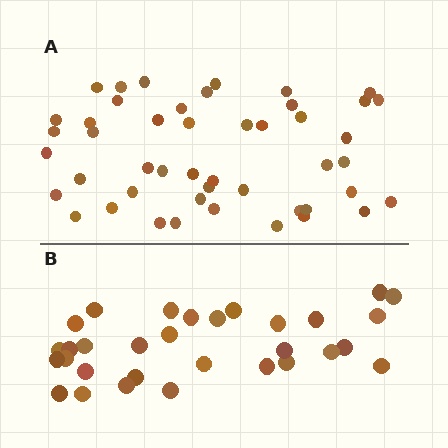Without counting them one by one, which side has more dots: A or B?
Region A (the top region) has more dots.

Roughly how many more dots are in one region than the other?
Region A has approximately 15 more dots than region B.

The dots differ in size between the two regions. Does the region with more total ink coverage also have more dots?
No. Region B has more total ink coverage because its dots are larger, but region A actually contains more individual dots. Total area can be misleading — the number of items is what matters here.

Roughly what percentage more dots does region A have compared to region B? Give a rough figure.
About 50% more.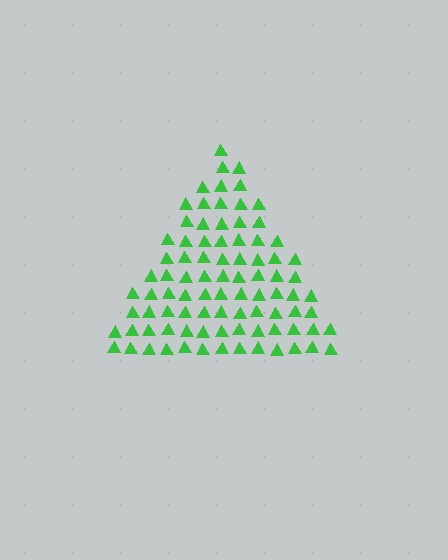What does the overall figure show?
The overall figure shows a triangle.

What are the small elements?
The small elements are triangles.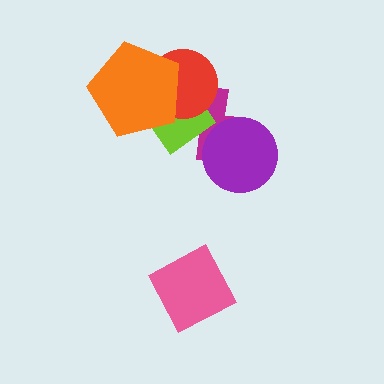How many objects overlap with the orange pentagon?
2 objects overlap with the orange pentagon.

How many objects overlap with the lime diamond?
3 objects overlap with the lime diamond.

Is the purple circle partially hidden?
No, no other shape covers it.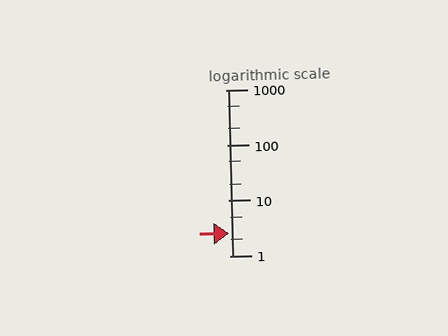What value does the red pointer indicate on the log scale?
The pointer indicates approximately 2.6.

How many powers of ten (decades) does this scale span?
The scale spans 3 decades, from 1 to 1000.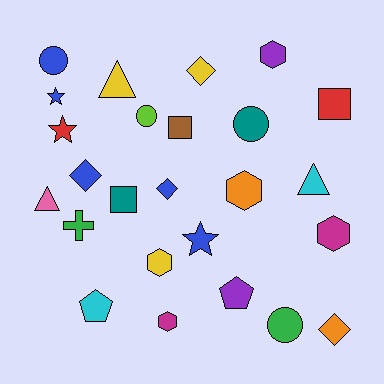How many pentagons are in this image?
There are 2 pentagons.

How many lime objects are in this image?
There is 1 lime object.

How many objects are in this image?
There are 25 objects.